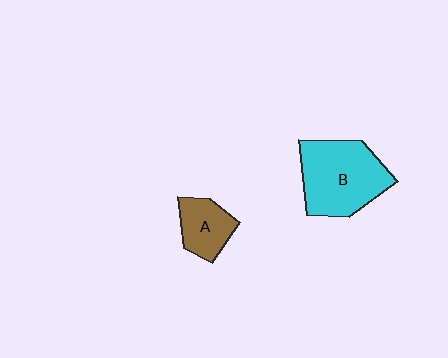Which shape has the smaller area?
Shape A (brown).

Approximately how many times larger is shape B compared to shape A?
Approximately 2.1 times.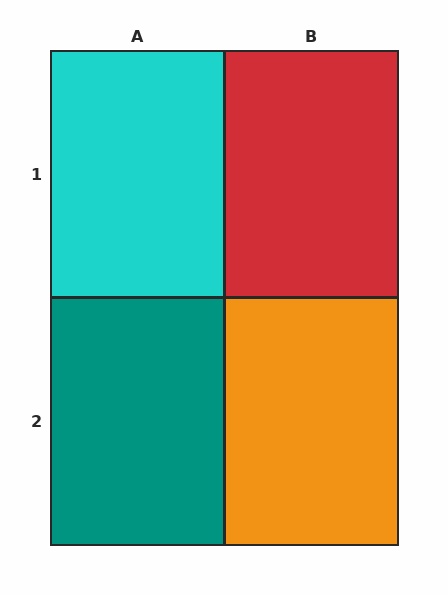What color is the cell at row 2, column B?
Orange.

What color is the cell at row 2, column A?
Teal.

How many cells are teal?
1 cell is teal.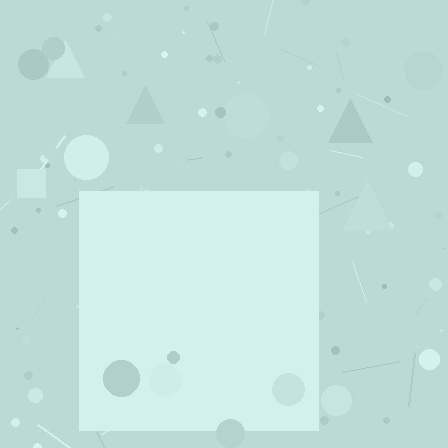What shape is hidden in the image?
A square is hidden in the image.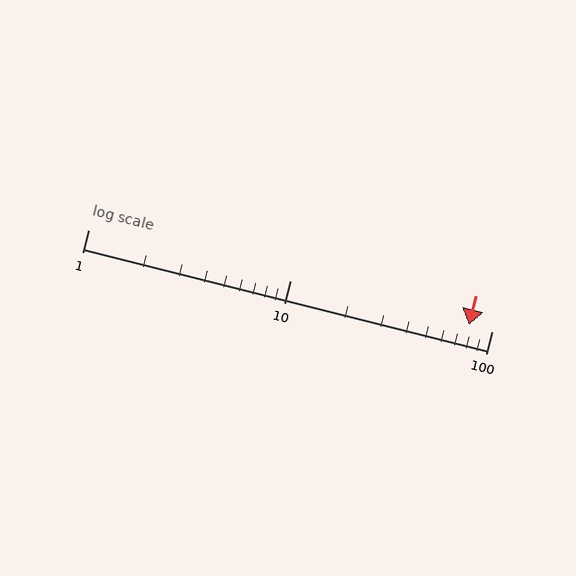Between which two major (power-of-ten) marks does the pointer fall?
The pointer is between 10 and 100.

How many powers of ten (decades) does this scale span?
The scale spans 2 decades, from 1 to 100.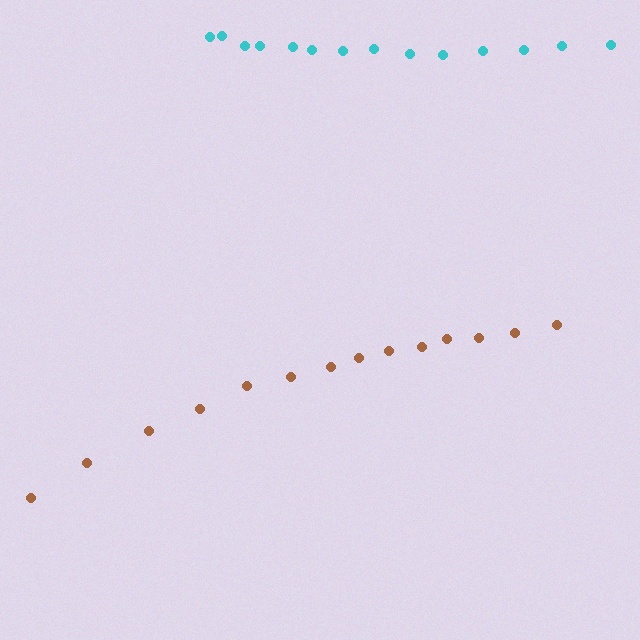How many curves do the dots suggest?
There are 2 distinct paths.